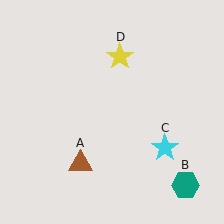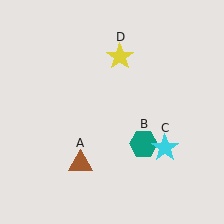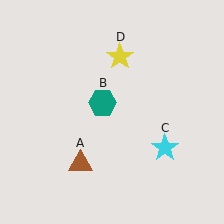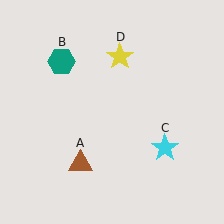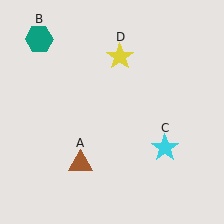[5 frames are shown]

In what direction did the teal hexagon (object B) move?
The teal hexagon (object B) moved up and to the left.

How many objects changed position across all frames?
1 object changed position: teal hexagon (object B).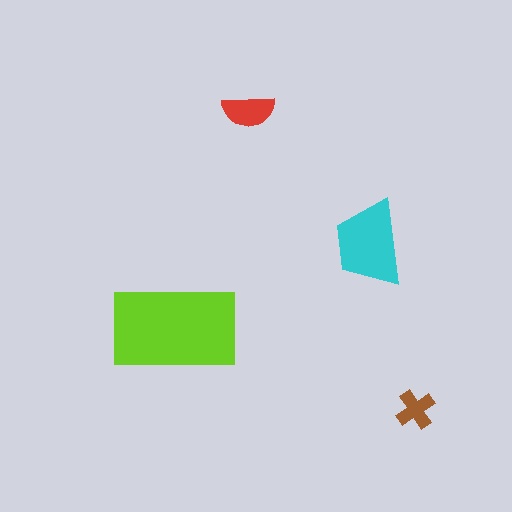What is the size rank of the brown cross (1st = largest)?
4th.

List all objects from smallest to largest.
The brown cross, the red semicircle, the cyan trapezoid, the lime rectangle.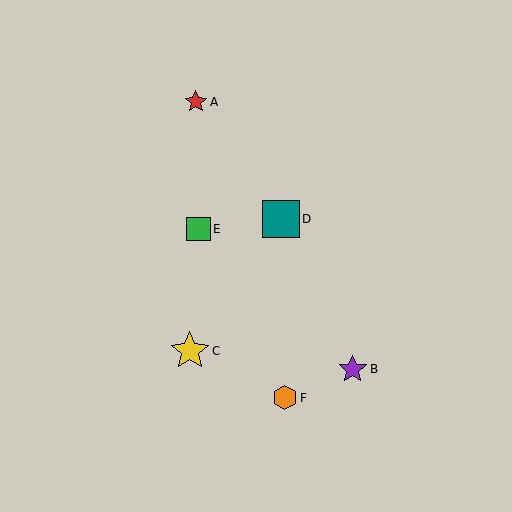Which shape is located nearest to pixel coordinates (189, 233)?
The green square (labeled E) at (199, 229) is nearest to that location.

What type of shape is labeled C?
Shape C is a yellow star.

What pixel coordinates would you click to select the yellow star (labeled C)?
Click at (190, 351) to select the yellow star C.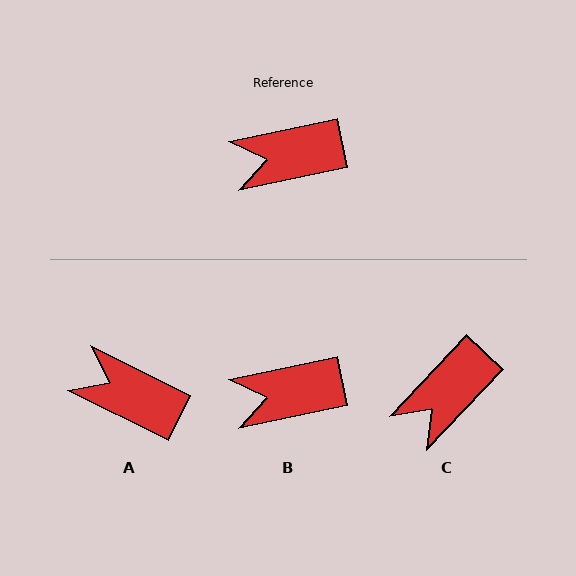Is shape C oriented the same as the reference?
No, it is off by about 35 degrees.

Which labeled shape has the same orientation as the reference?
B.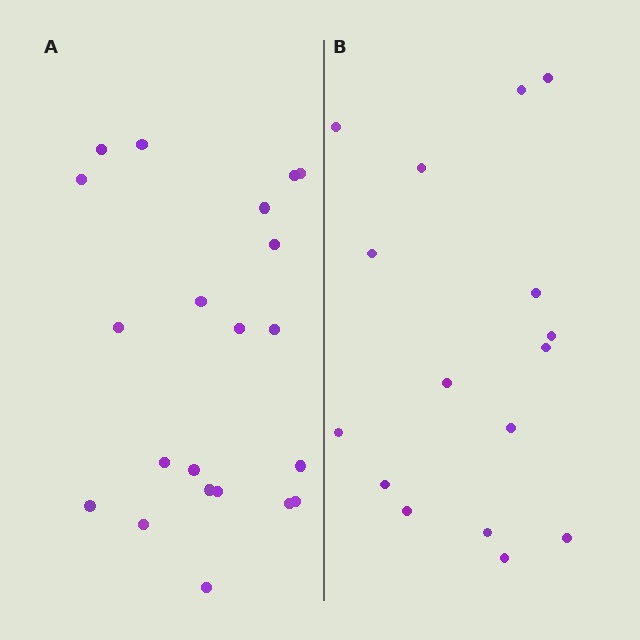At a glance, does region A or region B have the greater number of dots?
Region A (the left region) has more dots.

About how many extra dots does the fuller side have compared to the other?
Region A has about 5 more dots than region B.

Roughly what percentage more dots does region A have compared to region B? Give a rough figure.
About 30% more.